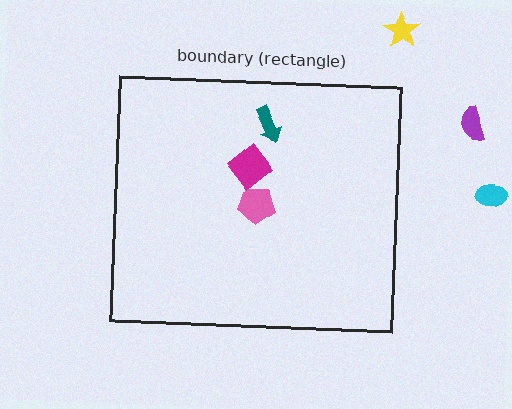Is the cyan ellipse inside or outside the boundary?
Outside.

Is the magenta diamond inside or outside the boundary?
Inside.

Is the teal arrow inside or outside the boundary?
Inside.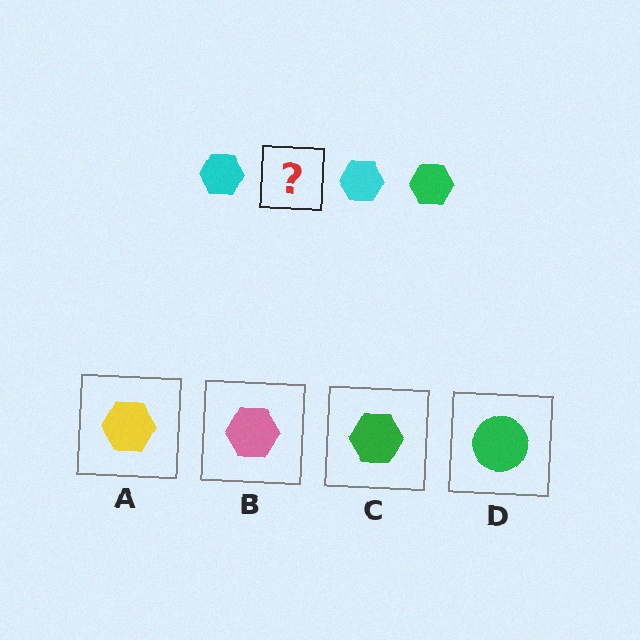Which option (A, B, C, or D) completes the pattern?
C.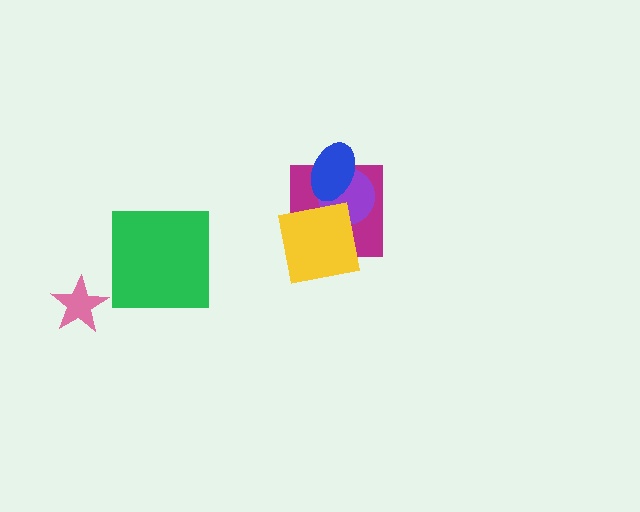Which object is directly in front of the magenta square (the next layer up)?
The purple circle is directly in front of the magenta square.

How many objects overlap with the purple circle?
3 objects overlap with the purple circle.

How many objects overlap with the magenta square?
3 objects overlap with the magenta square.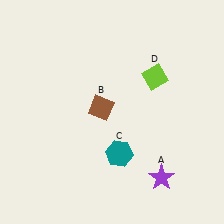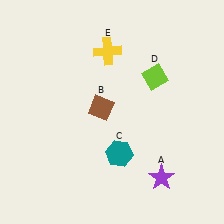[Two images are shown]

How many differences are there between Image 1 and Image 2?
There is 1 difference between the two images.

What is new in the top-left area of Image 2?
A yellow cross (E) was added in the top-left area of Image 2.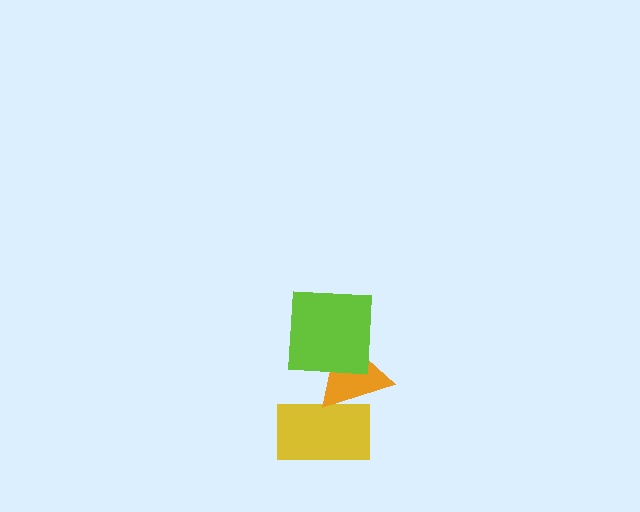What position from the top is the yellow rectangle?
The yellow rectangle is 3rd from the top.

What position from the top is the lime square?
The lime square is 1st from the top.